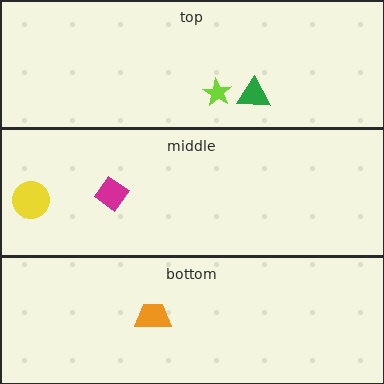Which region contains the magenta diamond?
The middle region.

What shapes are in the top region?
The green triangle, the lime star.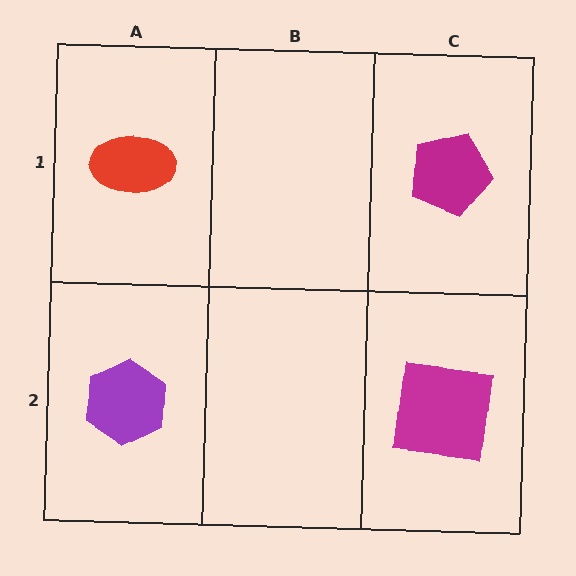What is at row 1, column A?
A red ellipse.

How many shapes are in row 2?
2 shapes.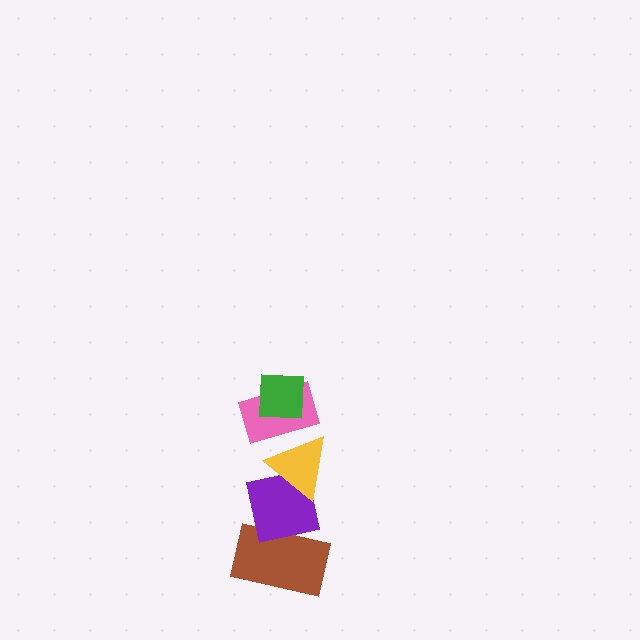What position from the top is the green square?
The green square is 1st from the top.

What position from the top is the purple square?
The purple square is 4th from the top.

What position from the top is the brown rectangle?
The brown rectangle is 5th from the top.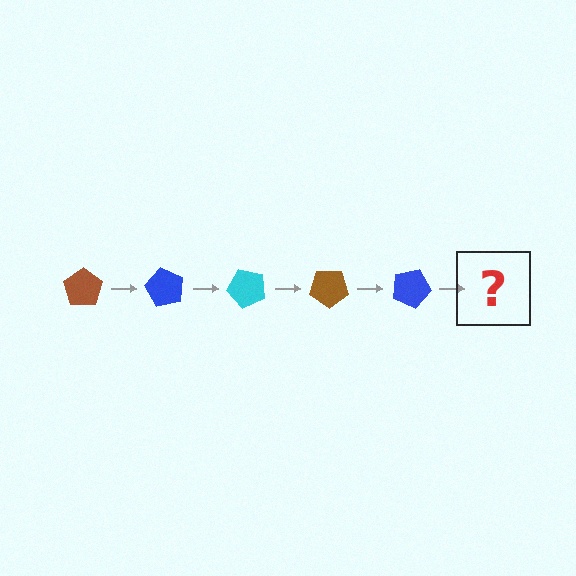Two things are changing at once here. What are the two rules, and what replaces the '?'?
The two rules are that it rotates 60 degrees each step and the color cycles through brown, blue, and cyan. The '?' should be a cyan pentagon, rotated 300 degrees from the start.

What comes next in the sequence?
The next element should be a cyan pentagon, rotated 300 degrees from the start.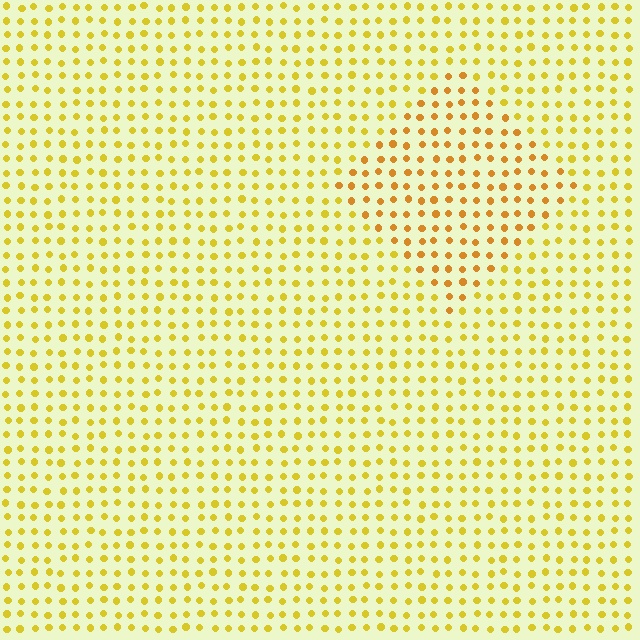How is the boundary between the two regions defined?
The boundary is defined purely by a slight shift in hue (about 22 degrees). Spacing, size, and orientation are identical on both sides.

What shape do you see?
I see a diamond.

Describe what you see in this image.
The image is filled with small yellow elements in a uniform arrangement. A diamond-shaped region is visible where the elements are tinted to a slightly different hue, forming a subtle color boundary.